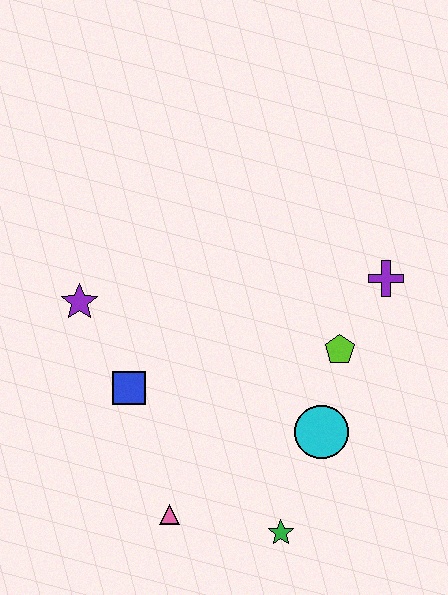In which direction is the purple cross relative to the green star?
The purple cross is above the green star.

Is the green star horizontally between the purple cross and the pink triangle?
Yes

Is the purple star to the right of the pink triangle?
No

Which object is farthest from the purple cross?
The pink triangle is farthest from the purple cross.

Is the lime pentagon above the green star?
Yes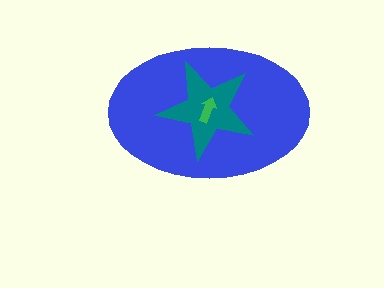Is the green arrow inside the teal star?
Yes.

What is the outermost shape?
The blue ellipse.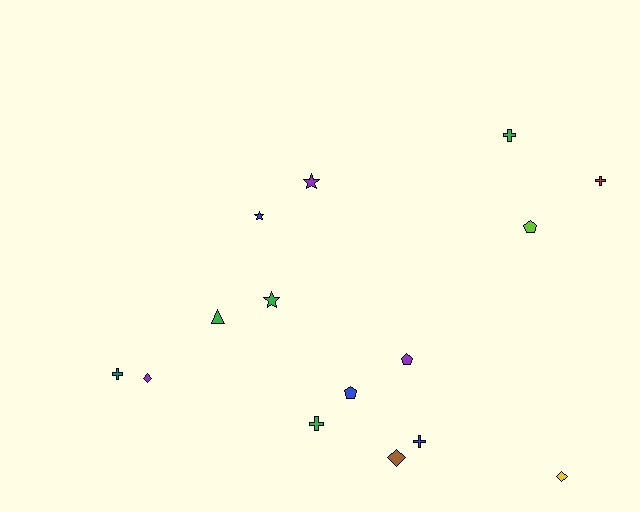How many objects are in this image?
There are 15 objects.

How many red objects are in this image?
There is 1 red object.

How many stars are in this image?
There are 3 stars.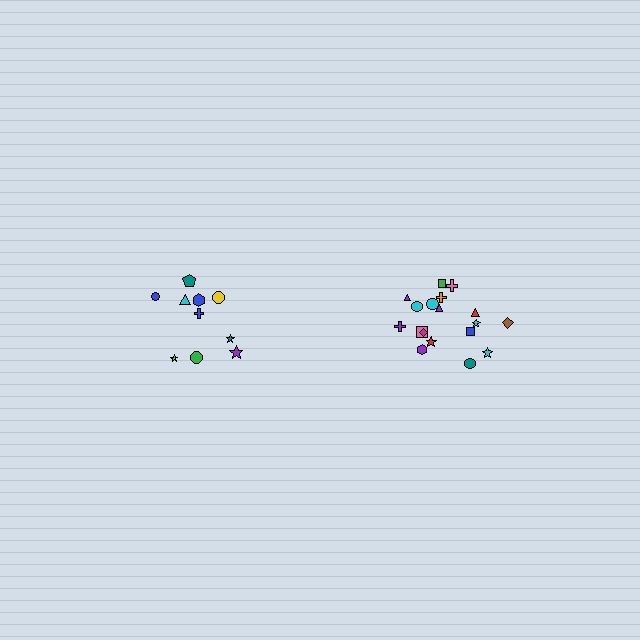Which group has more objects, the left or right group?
The right group.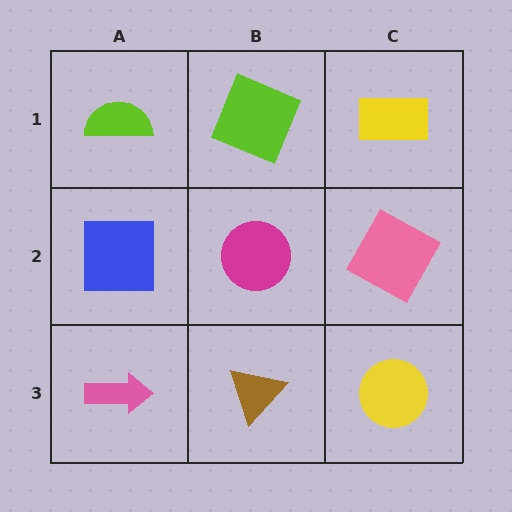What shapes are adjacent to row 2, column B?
A lime square (row 1, column B), a brown triangle (row 3, column B), a blue square (row 2, column A), a pink square (row 2, column C).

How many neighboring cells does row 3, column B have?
3.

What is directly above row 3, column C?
A pink square.